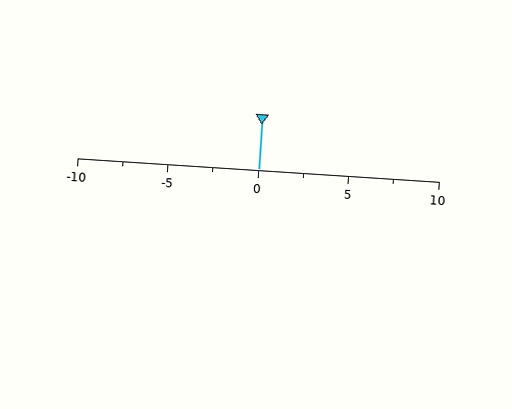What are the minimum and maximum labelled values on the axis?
The axis runs from -10 to 10.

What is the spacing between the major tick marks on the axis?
The major ticks are spaced 5 apart.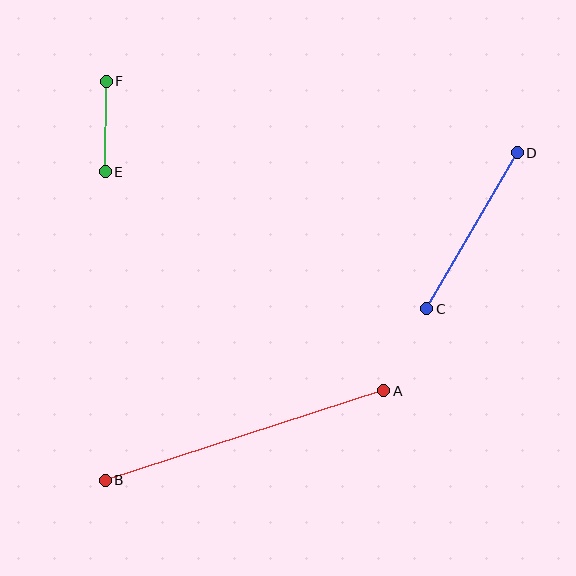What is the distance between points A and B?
The distance is approximately 292 pixels.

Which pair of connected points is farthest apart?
Points A and B are farthest apart.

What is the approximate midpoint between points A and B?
The midpoint is at approximately (244, 436) pixels.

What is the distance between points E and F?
The distance is approximately 90 pixels.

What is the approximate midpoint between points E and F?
The midpoint is at approximately (106, 127) pixels.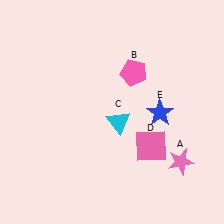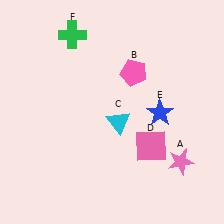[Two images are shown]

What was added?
A green cross (F) was added in Image 2.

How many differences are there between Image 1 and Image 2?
There is 1 difference between the two images.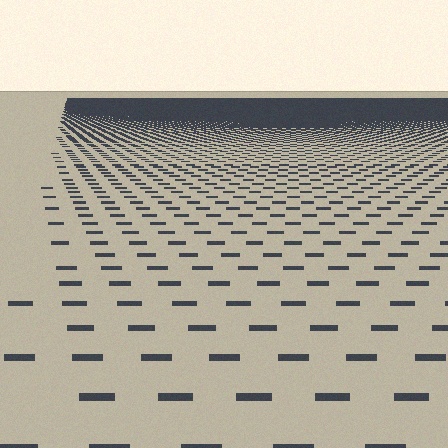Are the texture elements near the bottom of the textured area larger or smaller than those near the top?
Larger. Near the bottom, elements are closer to the viewer and appear at a bigger on-screen size.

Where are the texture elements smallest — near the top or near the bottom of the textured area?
Near the top.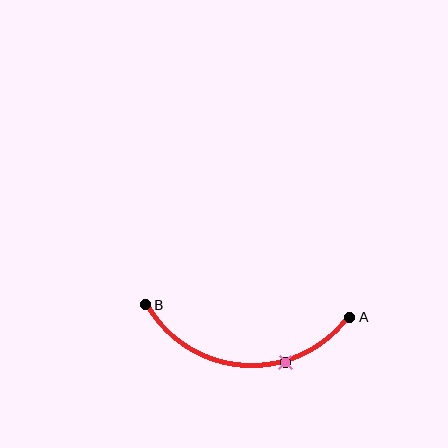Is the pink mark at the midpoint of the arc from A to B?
No. The pink mark lies on the arc but is closer to endpoint A. The arc midpoint would be at the point on the curve equidistant along the arc from both A and B.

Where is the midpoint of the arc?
The arc midpoint is the point on the curve farthest from the straight line joining A and B. It sits below that line.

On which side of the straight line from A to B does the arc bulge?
The arc bulges below the straight line connecting A and B.